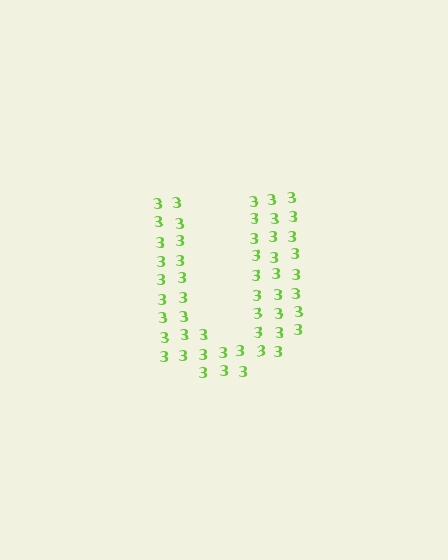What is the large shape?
The large shape is the letter U.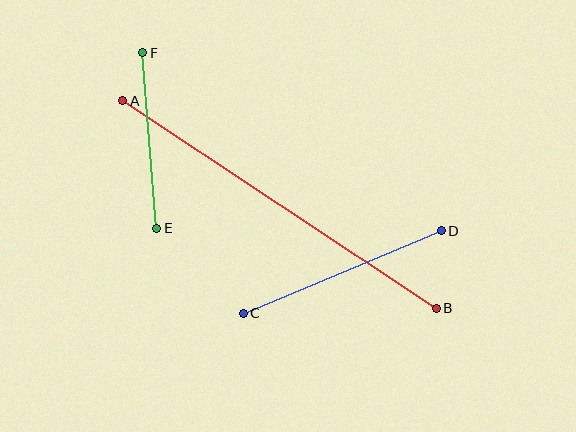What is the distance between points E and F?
The distance is approximately 176 pixels.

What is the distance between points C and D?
The distance is approximately 215 pixels.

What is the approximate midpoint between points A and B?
The midpoint is at approximately (279, 205) pixels.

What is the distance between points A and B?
The distance is approximately 376 pixels.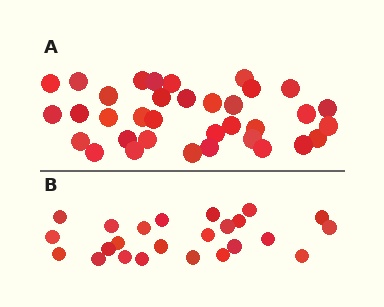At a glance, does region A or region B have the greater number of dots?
Region A (the top region) has more dots.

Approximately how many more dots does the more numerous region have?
Region A has roughly 12 or so more dots than region B.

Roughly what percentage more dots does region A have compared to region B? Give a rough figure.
About 45% more.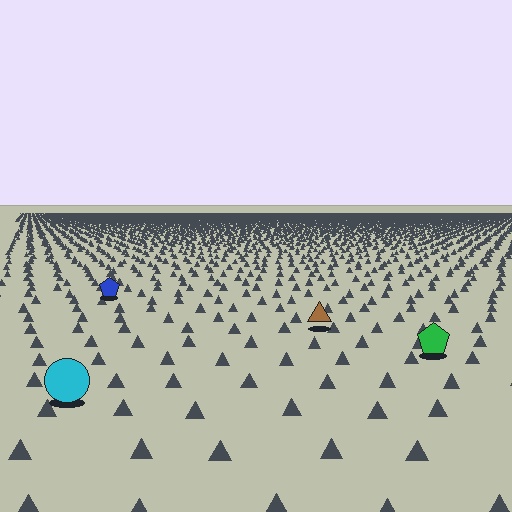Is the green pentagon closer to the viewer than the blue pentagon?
Yes. The green pentagon is closer — you can tell from the texture gradient: the ground texture is coarser near it.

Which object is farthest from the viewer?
The blue pentagon is farthest from the viewer. It appears smaller and the ground texture around it is denser.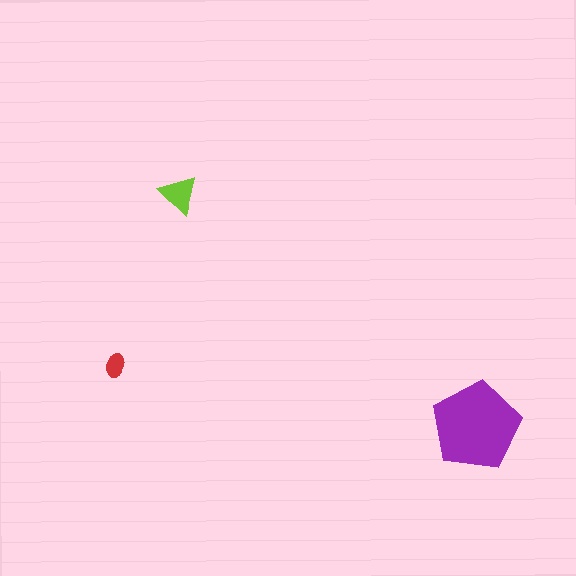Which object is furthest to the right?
The purple pentagon is rightmost.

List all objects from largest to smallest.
The purple pentagon, the lime triangle, the red ellipse.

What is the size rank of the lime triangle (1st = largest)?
2nd.